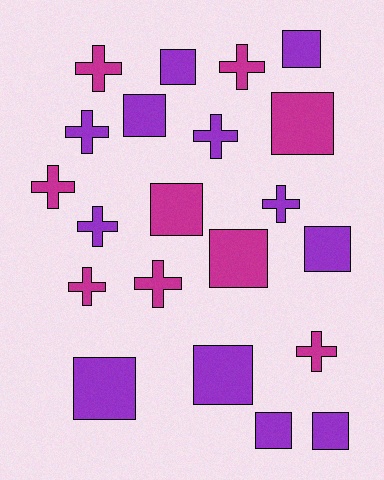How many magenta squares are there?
There are 3 magenta squares.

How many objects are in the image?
There are 21 objects.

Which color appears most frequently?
Purple, with 12 objects.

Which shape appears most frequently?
Square, with 11 objects.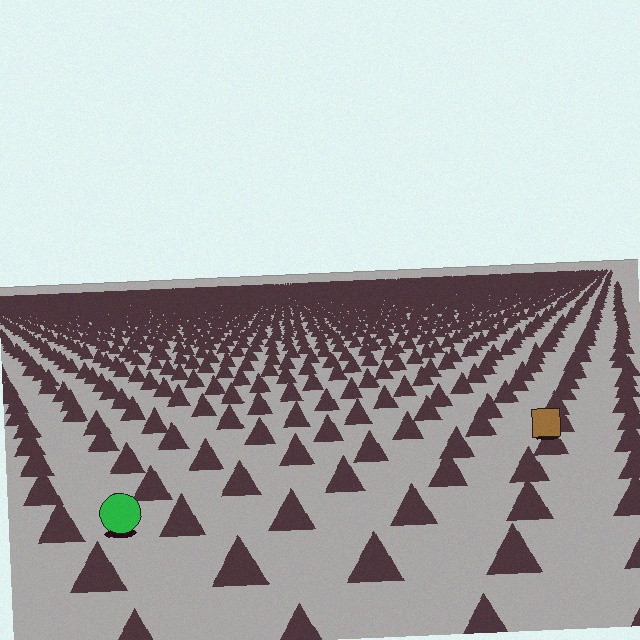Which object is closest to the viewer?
The green circle is closest. The texture marks near it are larger and more spread out.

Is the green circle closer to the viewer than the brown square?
Yes. The green circle is closer — you can tell from the texture gradient: the ground texture is coarser near it.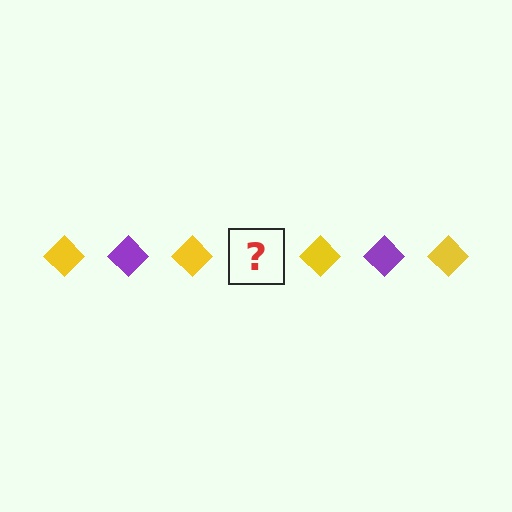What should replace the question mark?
The question mark should be replaced with a purple diamond.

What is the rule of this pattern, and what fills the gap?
The rule is that the pattern cycles through yellow, purple diamonds. The gap should be filled with a purple diamond.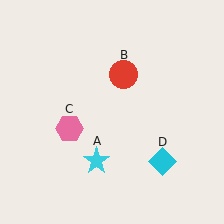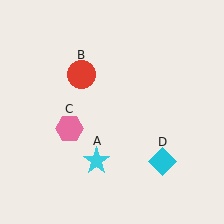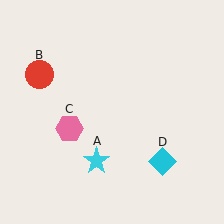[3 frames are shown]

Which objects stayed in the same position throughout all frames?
Cyan star (object A) and pink hexagon (object C) and cyan diamond (object D) remained stationary.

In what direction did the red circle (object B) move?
The red circle (object B) moved left.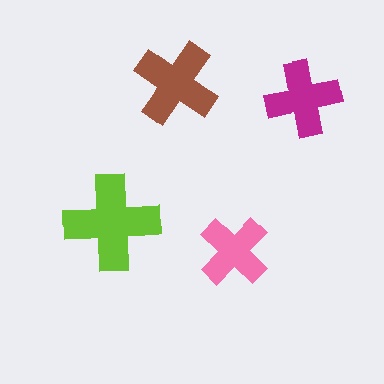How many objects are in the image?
There are 4 objects in the image.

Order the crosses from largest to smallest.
the lime one, the brown one, the magenta one, the pink one.